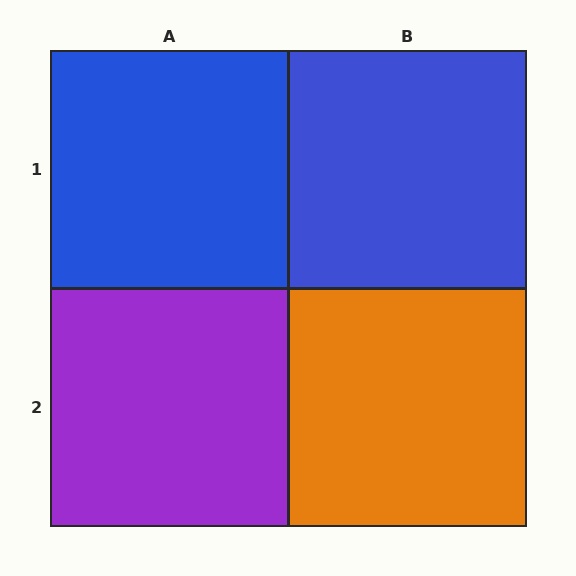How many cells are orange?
1 cell is orange.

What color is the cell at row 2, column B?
Orange.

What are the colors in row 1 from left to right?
Blue, blue.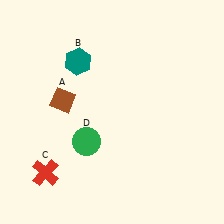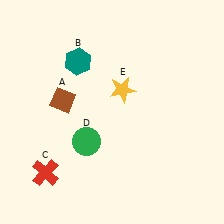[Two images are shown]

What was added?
A yellow star (E) was added in Image 2.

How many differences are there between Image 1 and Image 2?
There is 1 difference between the two images.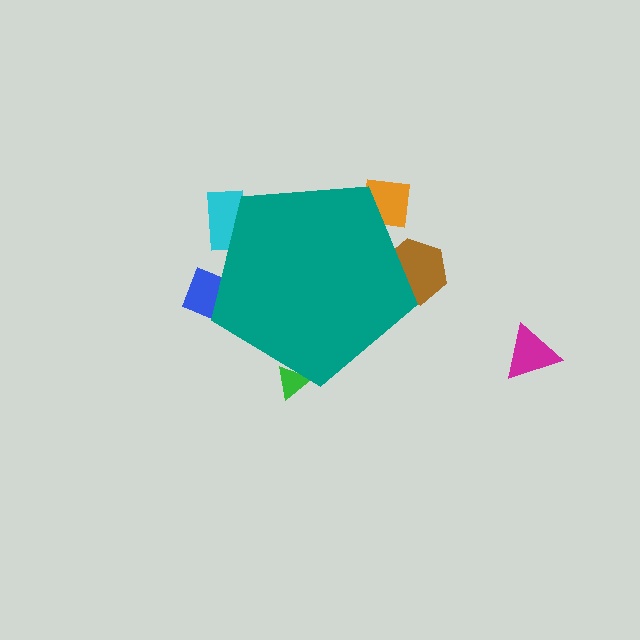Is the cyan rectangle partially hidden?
Yes, the cyan rectangle is partially hidden behind the teal pentagon.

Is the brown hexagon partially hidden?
Yes, the brown hexagon is partially hidden behind the teal pentagon.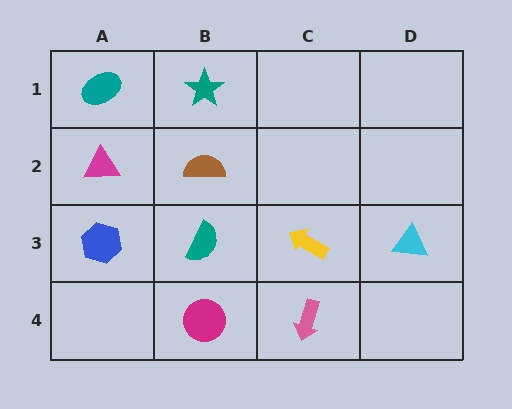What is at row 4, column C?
A pink arrow.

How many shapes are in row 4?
2 shapes.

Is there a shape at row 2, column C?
No, that cell is empty.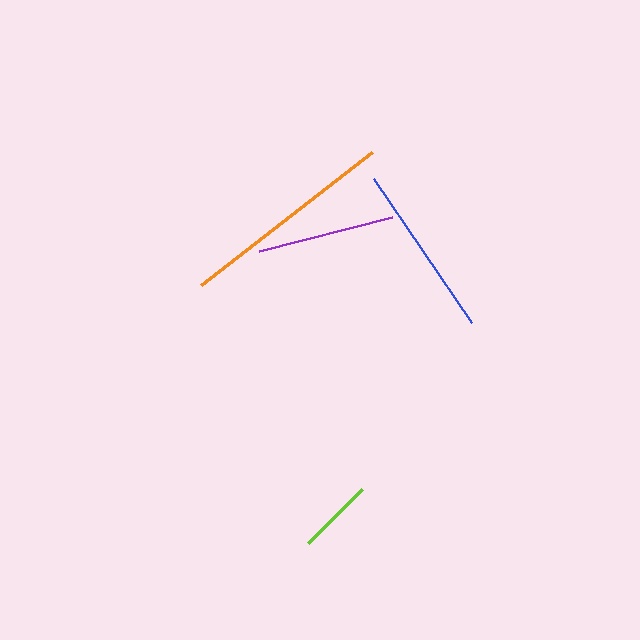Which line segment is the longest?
The orange line is the longest at approximately 217 pixels.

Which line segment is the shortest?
The lime line is the shortest at approximately 77 pixels.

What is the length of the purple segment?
The purple segment is approximately 138 pixels long.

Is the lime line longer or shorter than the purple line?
The purple line is longer than the lime line.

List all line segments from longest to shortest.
From longest to shortest: orange, blue, purple, lime.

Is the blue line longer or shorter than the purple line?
The blue line is longer than the purple line.